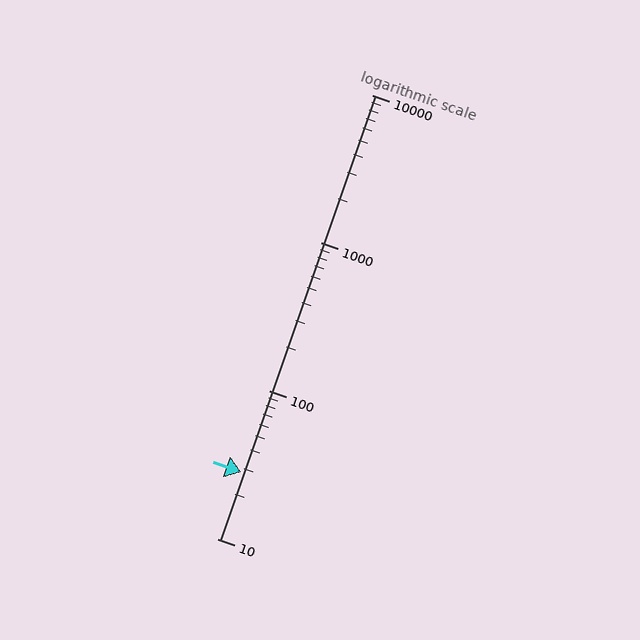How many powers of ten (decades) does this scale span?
The scale spans 3 decades, from 10 to 10000.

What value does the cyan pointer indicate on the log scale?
The pointer indicates approximately 28.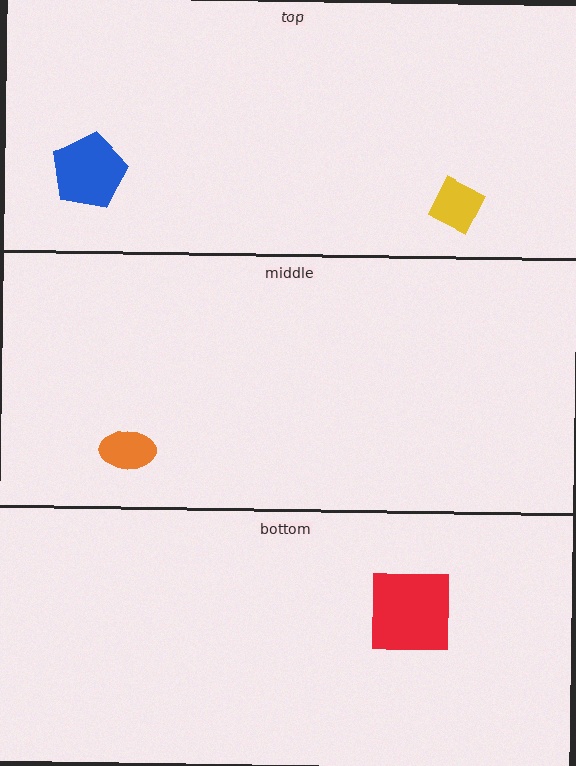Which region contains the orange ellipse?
The middle region.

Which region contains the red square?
The bottom region.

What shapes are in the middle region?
The orange ellipse.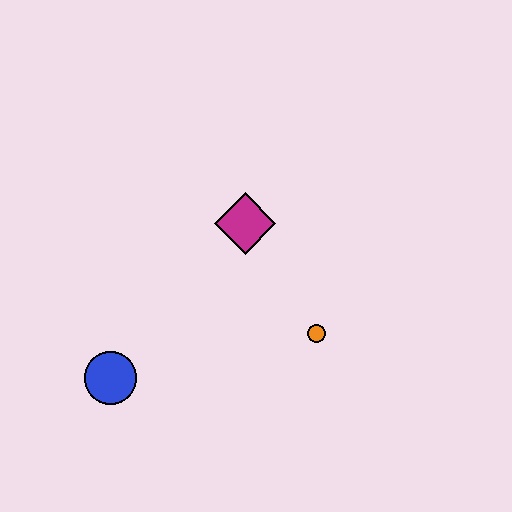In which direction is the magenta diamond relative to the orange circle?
The magenta diamond is above the orange circle.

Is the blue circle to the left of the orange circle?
Yes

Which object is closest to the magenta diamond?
The orange circle is closest to the magenta diamond.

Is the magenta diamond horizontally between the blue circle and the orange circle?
Yes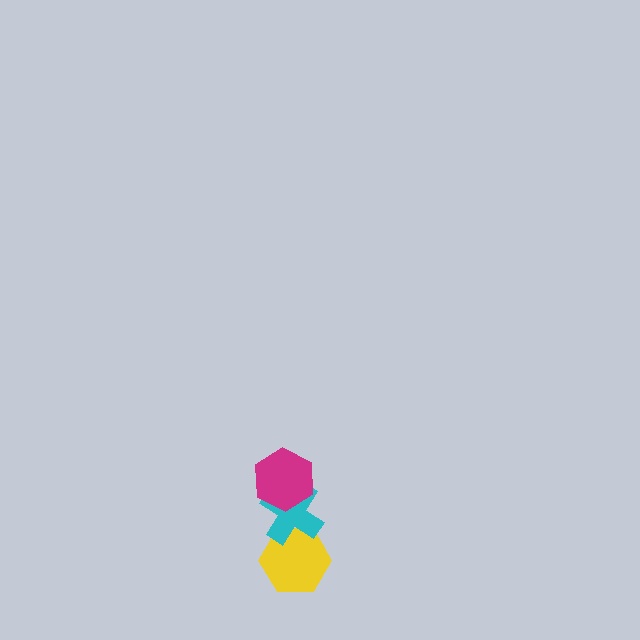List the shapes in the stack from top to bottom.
From top to bottom: the magenta hexagon, the cyan cross, the yellow hexagon.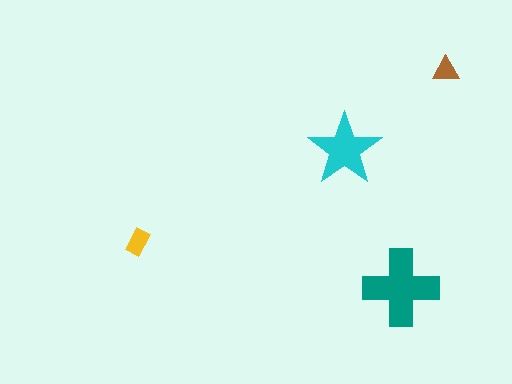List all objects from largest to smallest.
The teal cross, the cyan star, the yellow rectangle, the brown triangle.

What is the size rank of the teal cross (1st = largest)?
1st.